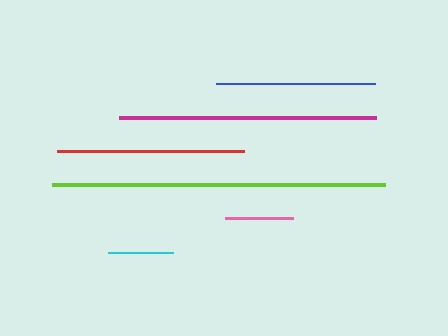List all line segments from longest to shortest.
From longest to shortest: lime, magenta, red, blue, pink, cyan.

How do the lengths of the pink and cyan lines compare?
The pink and cyan lines are approximately the same length.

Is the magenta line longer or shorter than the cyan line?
The magenta line is longer than the cyan line.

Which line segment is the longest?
The lime line is the longest at approximately 333 pixels.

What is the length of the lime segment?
The lime segment is approximately 333 pixels long.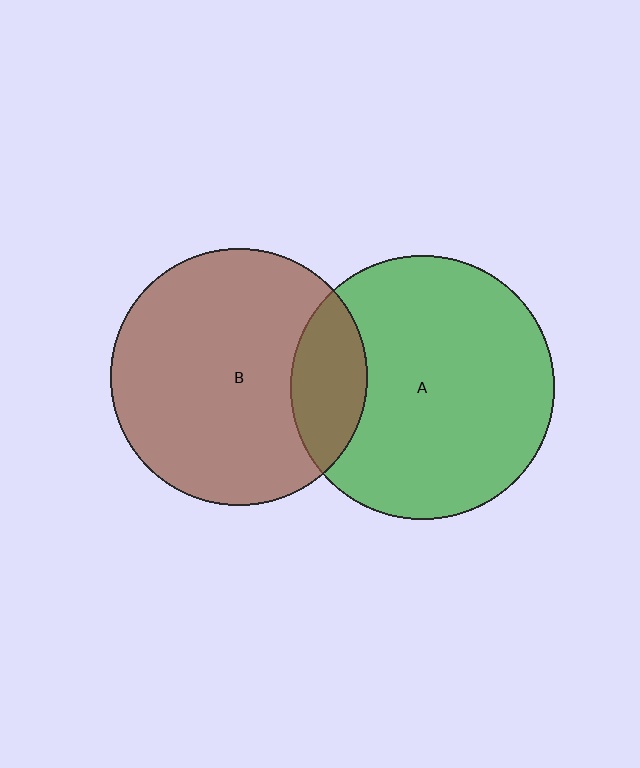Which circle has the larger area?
Circle A (green).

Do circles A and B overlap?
Yes.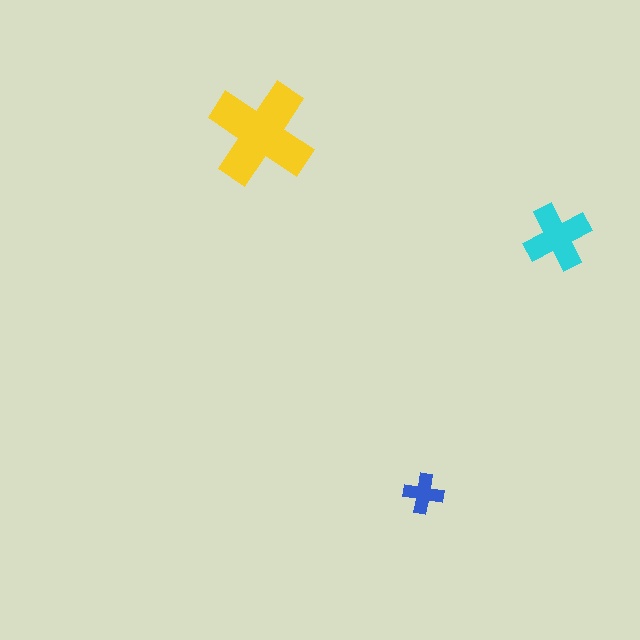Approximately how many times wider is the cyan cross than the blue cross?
About 1.5 times wider.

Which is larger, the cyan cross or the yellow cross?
The yellow one.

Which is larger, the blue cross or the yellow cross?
The yellow one.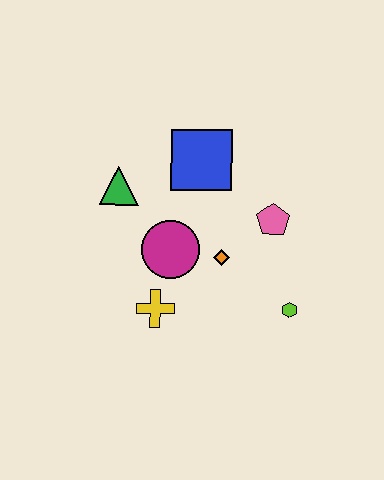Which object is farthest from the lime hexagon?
The green triangle is farthest from the lime hexagon.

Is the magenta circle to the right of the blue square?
No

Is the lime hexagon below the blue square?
Yes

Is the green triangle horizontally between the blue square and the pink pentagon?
No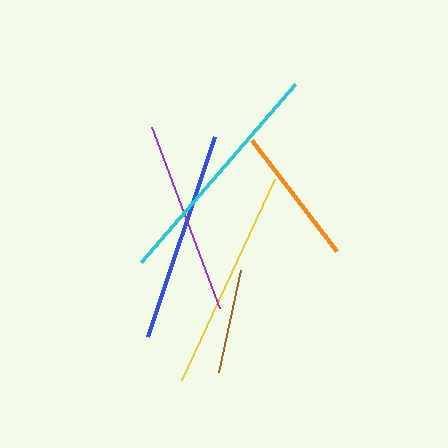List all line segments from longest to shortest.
From longest to shortest: cyan, yellow, blue, purple, orange, brown.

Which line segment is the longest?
The cyan line is the longest at approximately 236 pixels.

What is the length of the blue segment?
The blue segment is approximately 212 pixels long.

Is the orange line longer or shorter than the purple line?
The purple line is longer than the orange line.